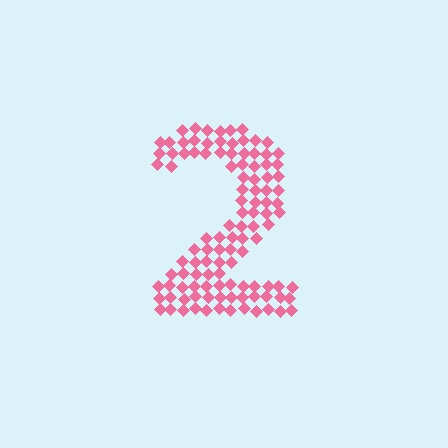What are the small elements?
The small elements are diamonds.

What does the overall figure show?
The overall figure shows the digit 2.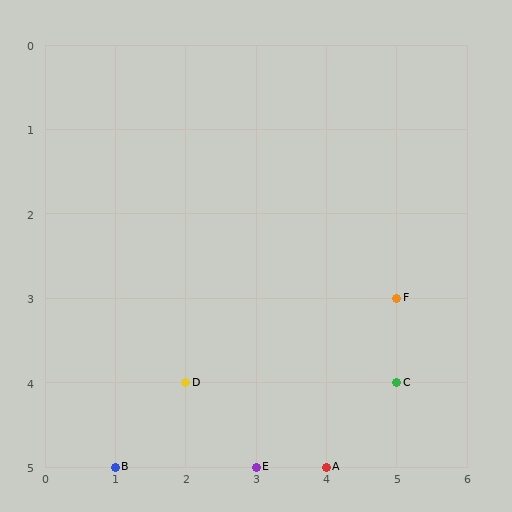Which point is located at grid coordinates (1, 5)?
Point B is at (1, 5).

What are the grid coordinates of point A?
Point A is at grid coordinates (4, 5).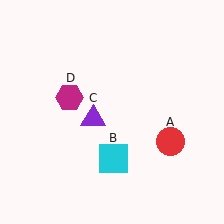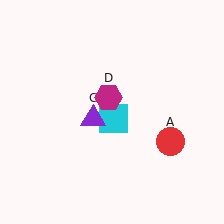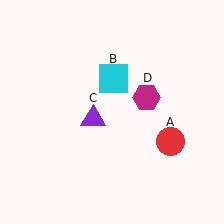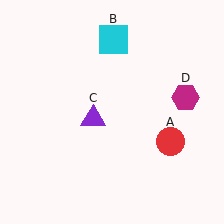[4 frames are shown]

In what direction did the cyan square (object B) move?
The cyan square (object B) moved up.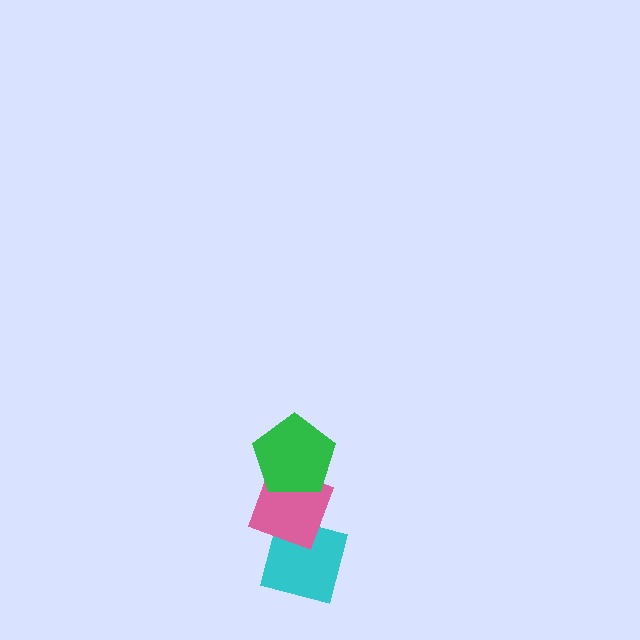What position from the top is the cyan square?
The cyan square is 3rd from the top.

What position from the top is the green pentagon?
The green pentagon is 1st from the top.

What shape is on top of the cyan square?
The pink diamond is on top of the cyan square.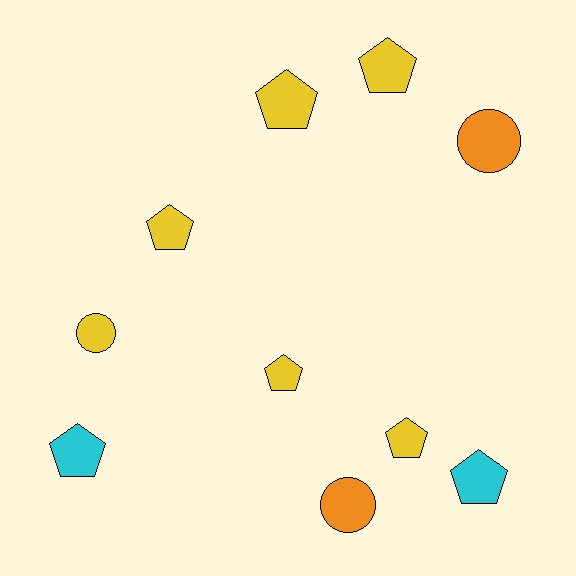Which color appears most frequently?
Yellow, with 6 objects.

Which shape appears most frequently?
Pentagon, with 7 objects.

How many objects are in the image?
There are 10 objects.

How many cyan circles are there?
There are no cyan circles.